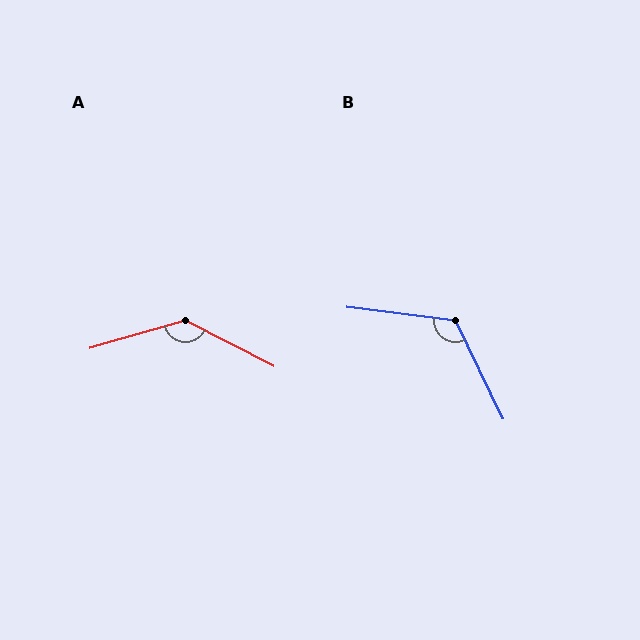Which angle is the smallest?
B, at approximately 123 degrees.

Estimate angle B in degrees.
Approximately 123 degrees.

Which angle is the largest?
A, at approximately 137 degrees.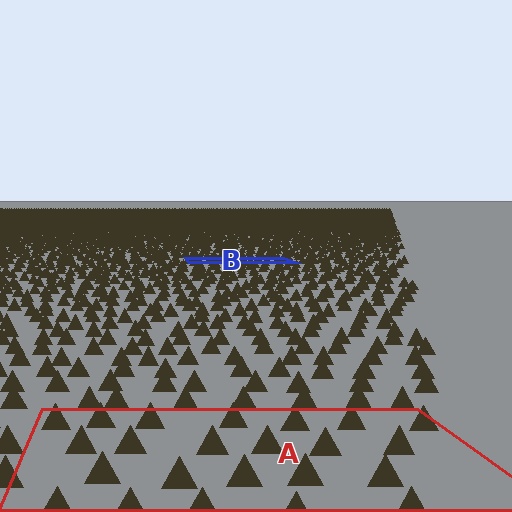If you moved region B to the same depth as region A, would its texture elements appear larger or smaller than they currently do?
They would appear larger. At a closer depth, the same texture elements are projected at a bigger on-screen size.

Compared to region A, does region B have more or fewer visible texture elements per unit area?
Region B has more texture elements per unit area — they are packed more densely because it is farther away.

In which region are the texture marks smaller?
The texture marks are smaller in region B, because it is farther away.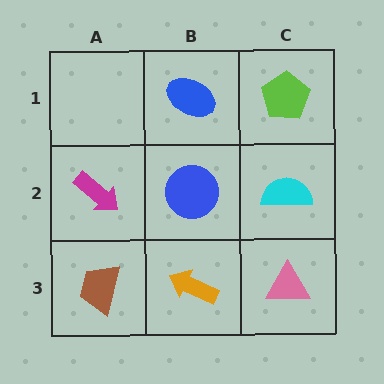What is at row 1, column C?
A lime pentagon.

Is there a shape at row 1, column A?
No, that cell is empty.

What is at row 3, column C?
A pink triangle.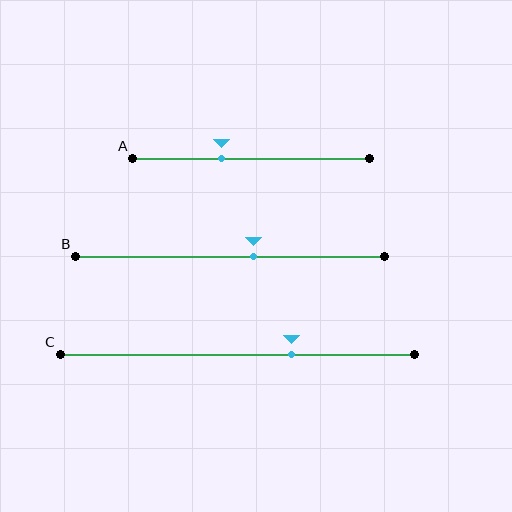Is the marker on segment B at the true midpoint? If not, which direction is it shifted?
No, the marker on segment B is shifted to the right by about 7% of the segment length.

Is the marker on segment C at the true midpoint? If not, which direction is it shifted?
No, the marker on segment C is shifted to the right by about 15% of the segment length.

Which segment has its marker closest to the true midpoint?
Segment B has its marker closest to the true midpoint.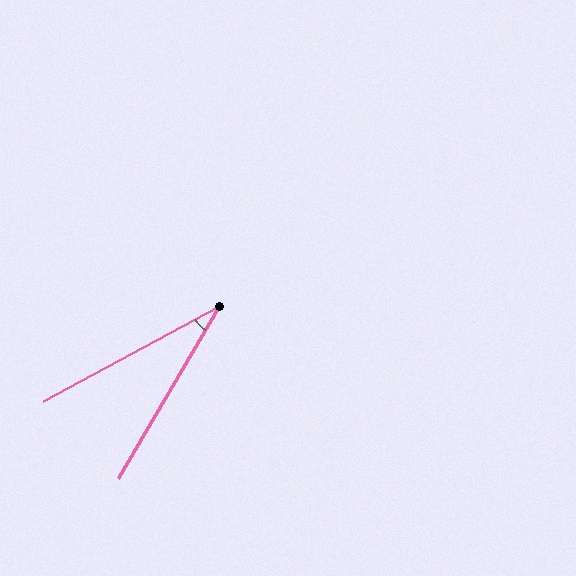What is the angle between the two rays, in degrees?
Approximately 31 degrees.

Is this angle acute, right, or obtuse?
It is acute.